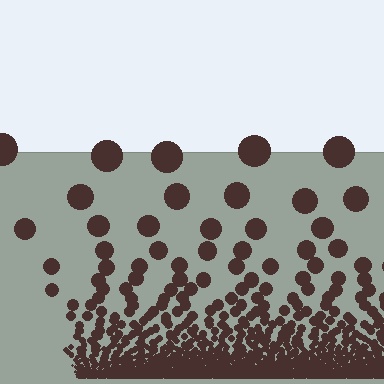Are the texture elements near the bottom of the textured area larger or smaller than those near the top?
Smaller. The gradient is inverted — elements near the bottom are smaller and denser.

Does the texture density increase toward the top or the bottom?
Density increases toward the bottom.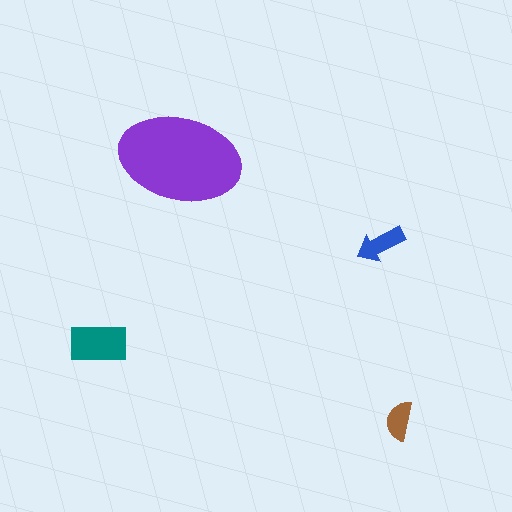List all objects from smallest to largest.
The brown semicircle, the blue arrow, the teal rectangle, the purple ellipse.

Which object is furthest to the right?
The brown semicircle is rightmost.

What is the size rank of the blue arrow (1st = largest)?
3rd.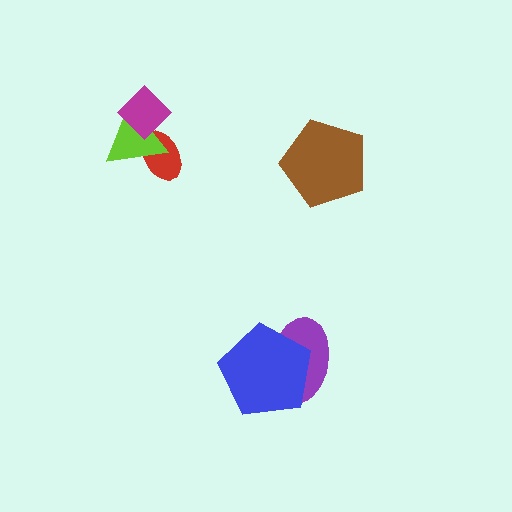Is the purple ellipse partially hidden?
Yes, it is partially covered by another shape.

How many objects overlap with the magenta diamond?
2 objects overlap with the magenta diamond.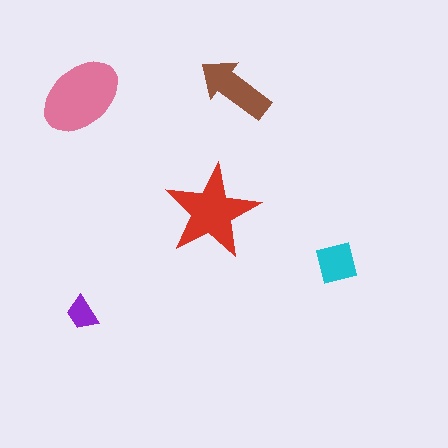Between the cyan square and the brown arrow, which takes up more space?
The brown arrow.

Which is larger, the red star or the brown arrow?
The red star.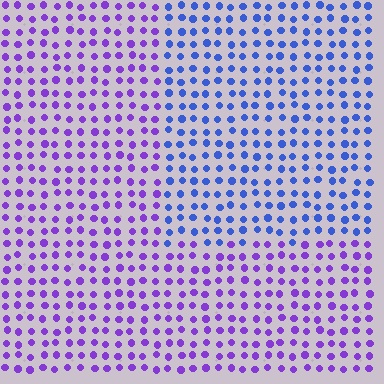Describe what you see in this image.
The image is filled with small purple elements in a uniform arrangement. A rectangle-shaped region is visible where the elements are tinted to a slightly different hue, forming a subtle color boundary.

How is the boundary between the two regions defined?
The boundary is defined purely by a slight shift in hue (about 44 degrees). Spacing, size, and orientation are identical on both sides.